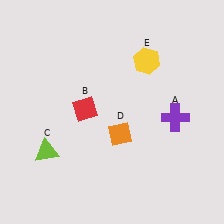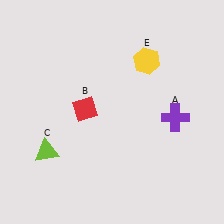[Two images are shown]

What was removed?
The orange diamond (D) was removed in Image 2.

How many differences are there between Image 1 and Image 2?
There is 1 difference between the two images.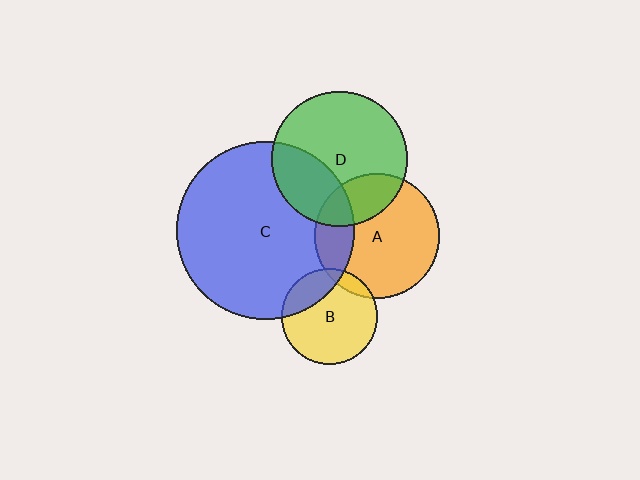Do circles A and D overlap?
Yes.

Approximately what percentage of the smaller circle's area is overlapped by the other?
Approximately 25%.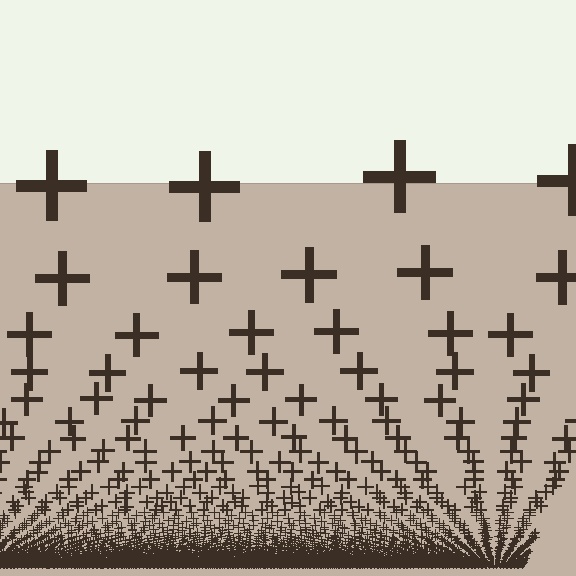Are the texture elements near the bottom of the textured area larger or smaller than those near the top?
Smaller. The gradient is inverted — elements near the bottom are smaller and denser.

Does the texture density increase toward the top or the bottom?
Density increases toward the bottom.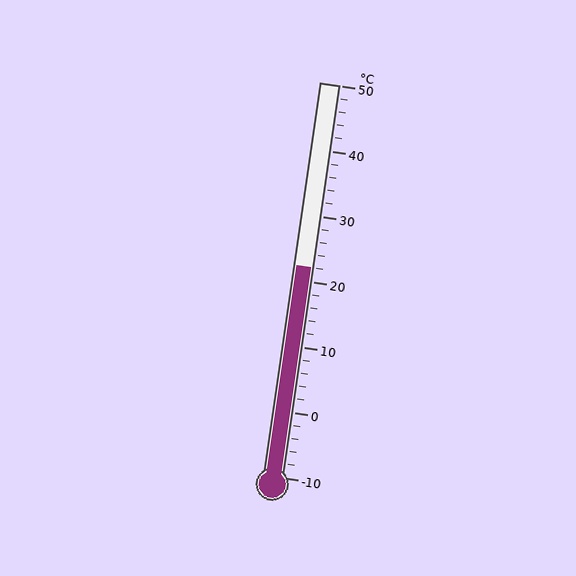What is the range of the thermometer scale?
The thermometer scale ranges from -10°C to 50°C.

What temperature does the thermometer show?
The thermometer shows approximately 22°C.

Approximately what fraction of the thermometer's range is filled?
The thermometer is filled to approximately 55% of its range.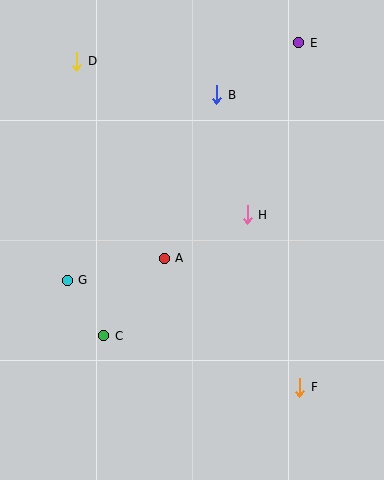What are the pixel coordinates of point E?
Point E is at (299, 43).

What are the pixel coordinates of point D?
Point D is at (77, 61).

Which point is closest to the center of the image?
Point A at (164, 258) is closest to the center.